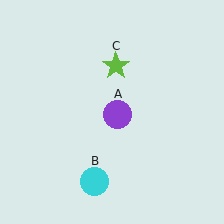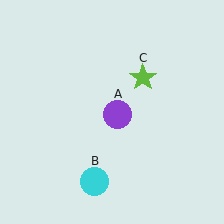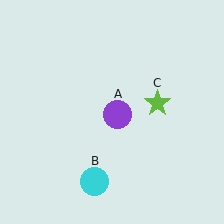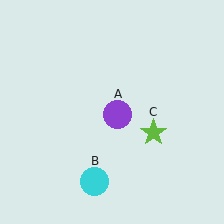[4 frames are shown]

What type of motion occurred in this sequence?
The lime star (object C) rotated clockwise around the center of the scene.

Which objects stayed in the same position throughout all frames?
Purple circle (object A) and cyan circle (object B) remained stationary.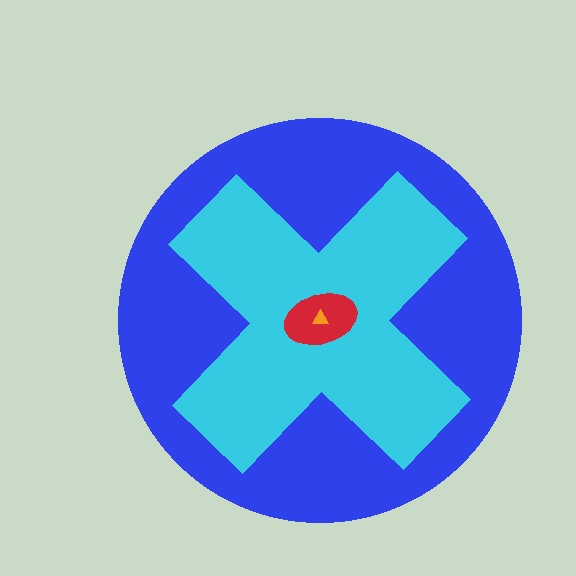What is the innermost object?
The orange triangle.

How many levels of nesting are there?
4.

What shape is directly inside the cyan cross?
The red ellipse.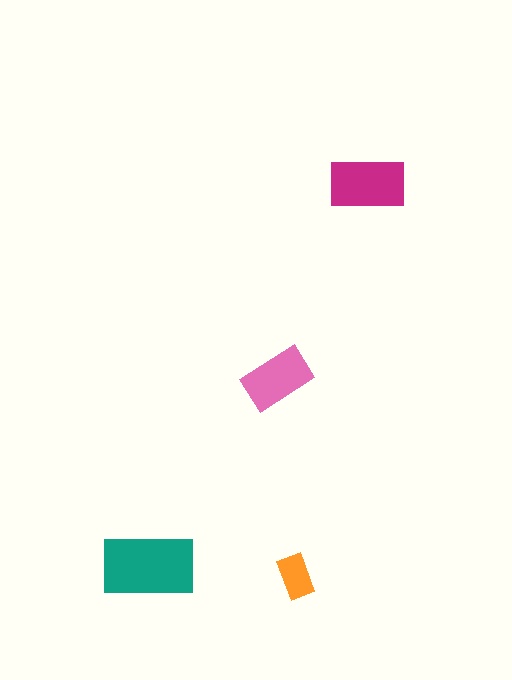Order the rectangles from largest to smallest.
the teal one, the magenta one, the pink one, the orange one.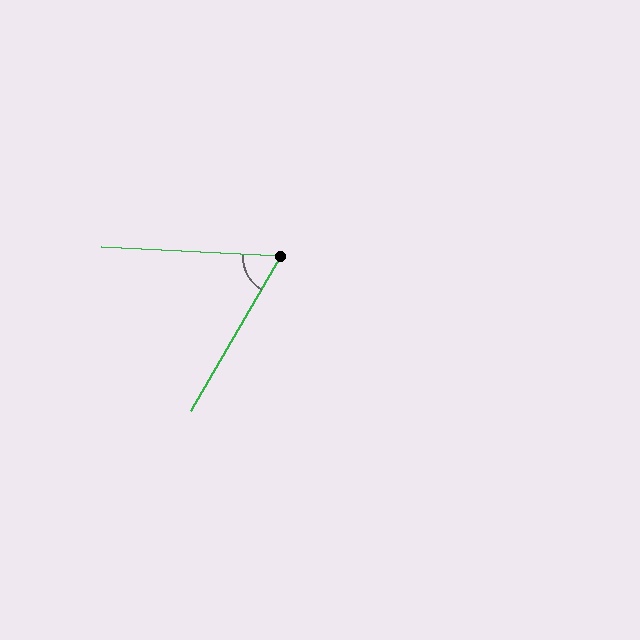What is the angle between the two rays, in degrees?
Approximately 63 degrees.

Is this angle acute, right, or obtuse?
It is acute.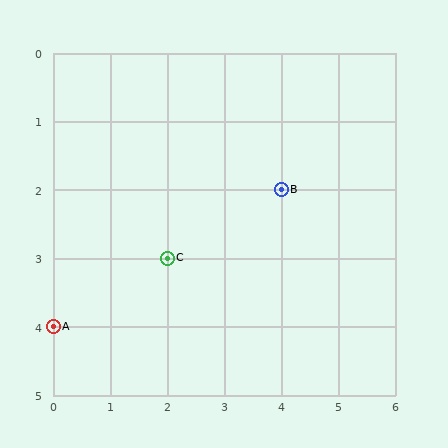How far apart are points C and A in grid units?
Points C and A are 2 columns and 1 row apart (about 2.2 grid units diagonally).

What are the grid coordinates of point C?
Point C is at grid coordinates (2, 3).